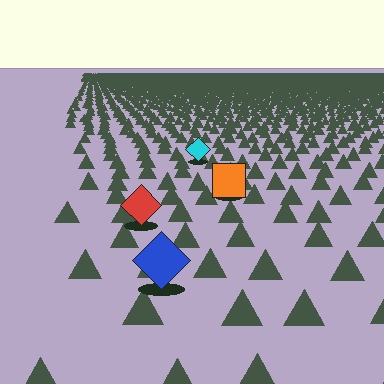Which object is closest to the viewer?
The blue diamond is closest. The texture marks near it are larger and more spread out.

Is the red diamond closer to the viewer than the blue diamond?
No. The blue diamond is closer — you can tell from the texture gradient: the ground texture is coarser near it.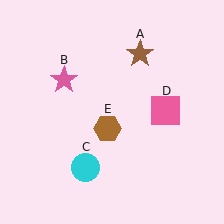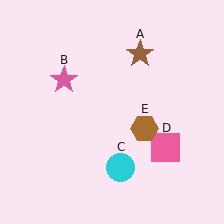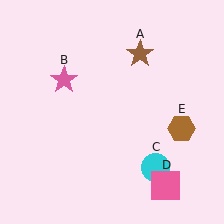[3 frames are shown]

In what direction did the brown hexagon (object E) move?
The brown hexagon (object E) moved right.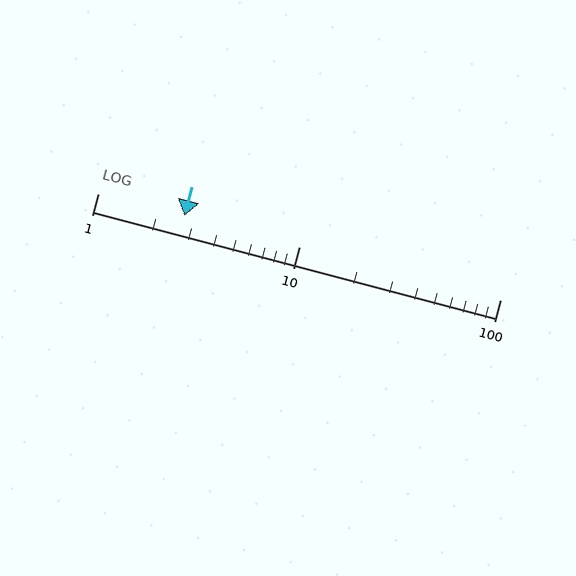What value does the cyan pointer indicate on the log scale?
The pointer indicates approximately 2.7.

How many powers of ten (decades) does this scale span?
The scale spans 2 decades, from 1 to 100.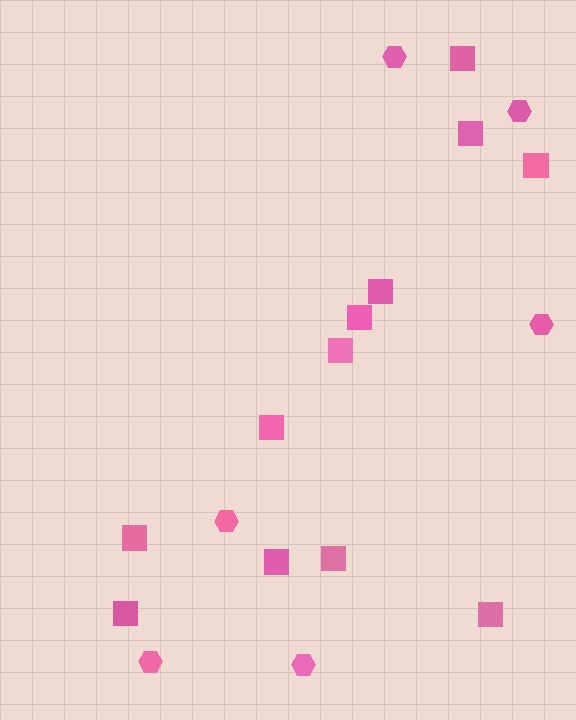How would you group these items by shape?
There are 2 groups: one group of squares (12) and one group of hexagons (6).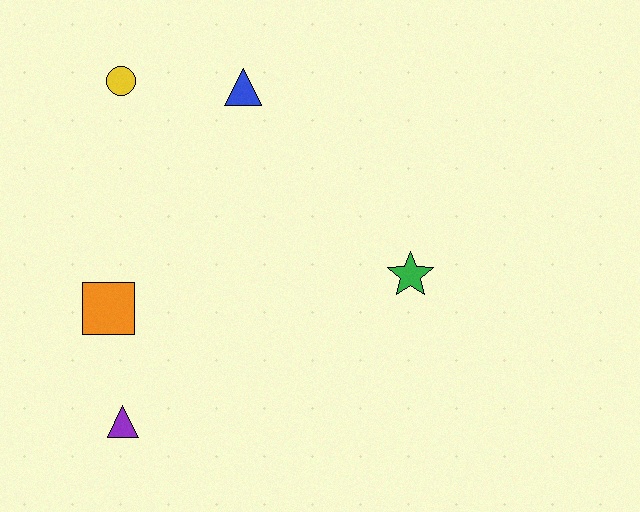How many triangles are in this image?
There are 2 triangles.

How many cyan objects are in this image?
There are no cyan objects.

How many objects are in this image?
There are 5 objects.